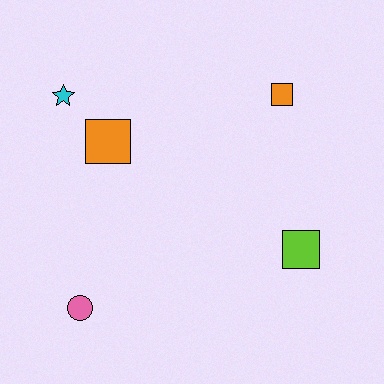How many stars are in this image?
There is 1 star.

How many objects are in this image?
There are 5 objects.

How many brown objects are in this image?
There are no brown objects.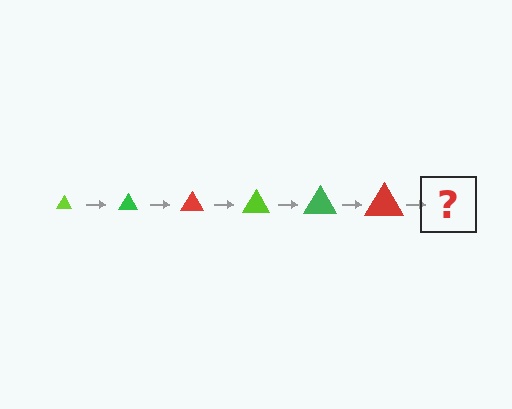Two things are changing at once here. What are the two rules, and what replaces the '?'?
The two rules are that the triangle grows larger each step and the color cycles through lime, green, and red. The '?' should be a lime triangle, larger than the previous one.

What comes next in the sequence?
The next element should be a lime triangle, larger than the previous one.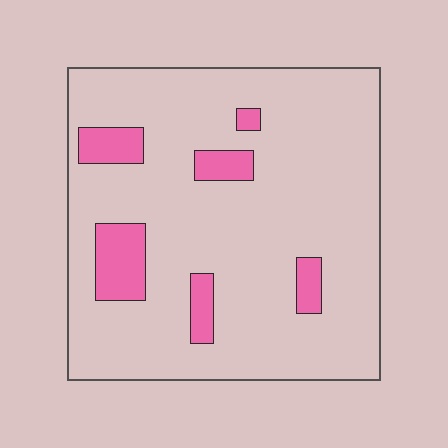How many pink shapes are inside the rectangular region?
6.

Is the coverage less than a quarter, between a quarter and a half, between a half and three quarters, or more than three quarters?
Less than a quarter.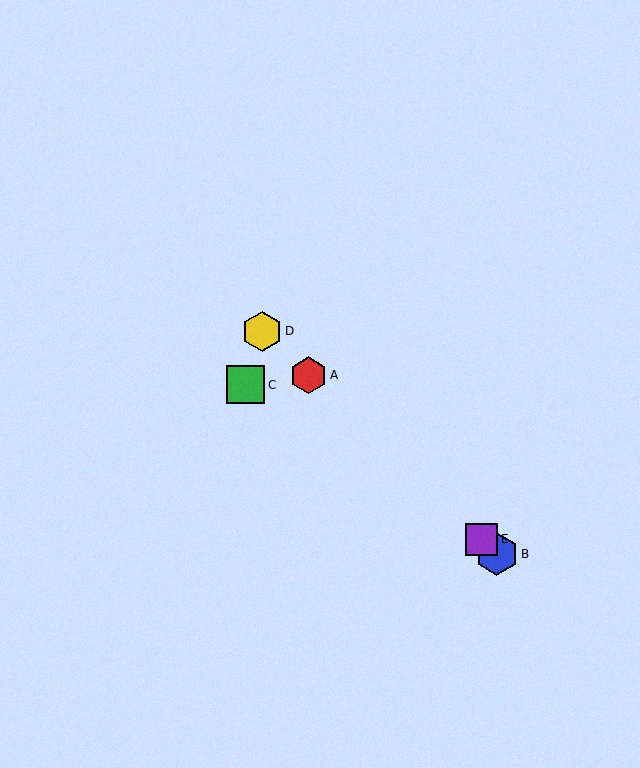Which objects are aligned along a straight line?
Objects A, B, D, E are aligned along a straight line.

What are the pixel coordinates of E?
Object E is at (481, 539).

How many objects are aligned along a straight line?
4 objects (A, B, D, E) are aligned along a straight line.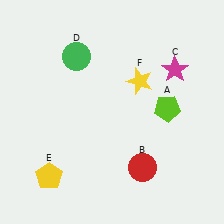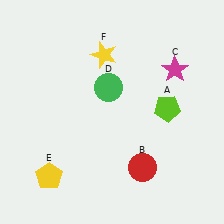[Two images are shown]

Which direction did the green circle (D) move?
The green circle (D) moved right.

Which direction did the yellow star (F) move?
The yellow star (F) moved left.